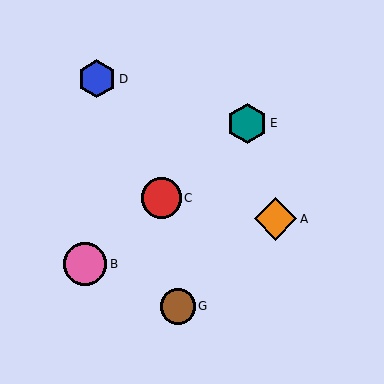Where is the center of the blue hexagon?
The center of the blue hexagon is at (97, 79).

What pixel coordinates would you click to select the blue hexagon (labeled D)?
Click at (97, 79) to select the blue hexagon D.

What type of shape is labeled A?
Shape A is an orange diamond.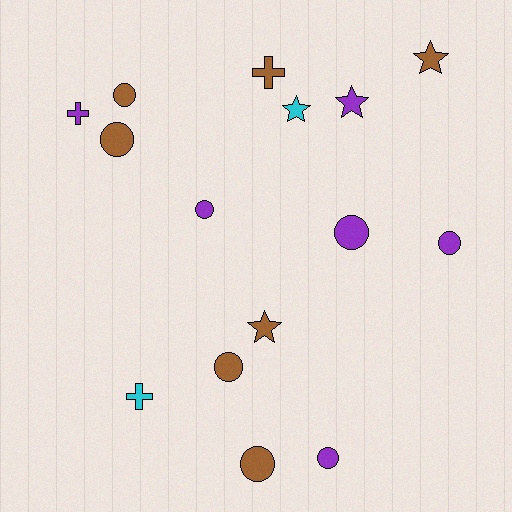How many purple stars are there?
There is 1 purple star.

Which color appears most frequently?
Brown, with 7 objects.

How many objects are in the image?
There are 15 objects.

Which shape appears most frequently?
Circle, with 8 objects.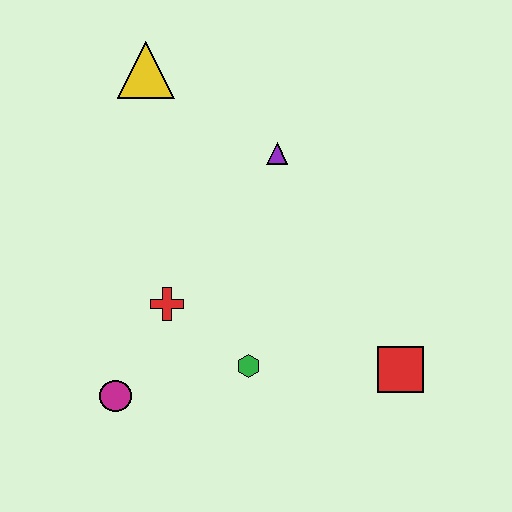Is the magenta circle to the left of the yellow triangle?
Yes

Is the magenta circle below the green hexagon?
Yes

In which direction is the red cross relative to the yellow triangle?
The red cross is below the yellow triangle.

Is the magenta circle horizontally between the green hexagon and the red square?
No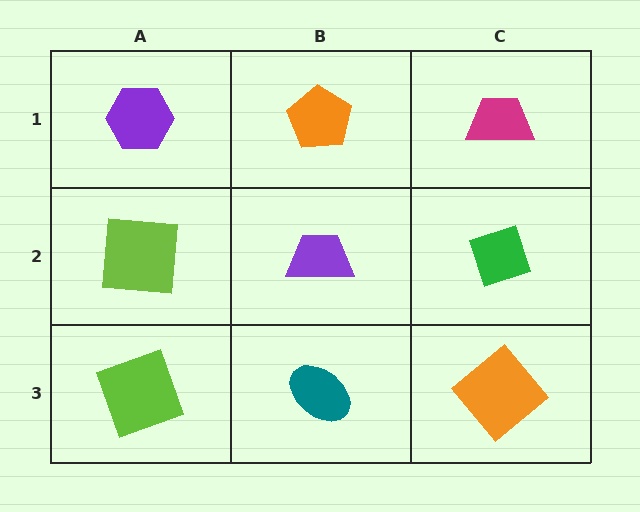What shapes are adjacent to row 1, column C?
A green diamond (row 2, column C), an orange pentagon (row 1, column B).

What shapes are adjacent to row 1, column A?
A lime square (row 2, column A), an orange pentagon (row 1, column B).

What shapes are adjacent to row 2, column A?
A purple hexagon (row 1, column A), a lime square (row 3, column A), a purple trapezoid (row 2, column B).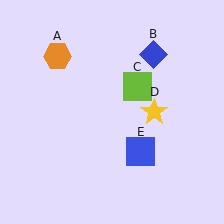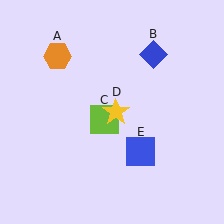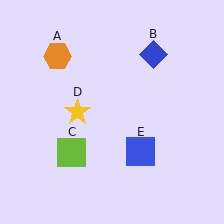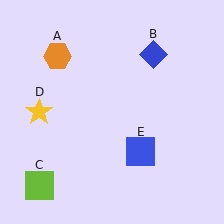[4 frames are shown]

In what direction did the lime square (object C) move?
The lime square (object C) moved down and to the left.